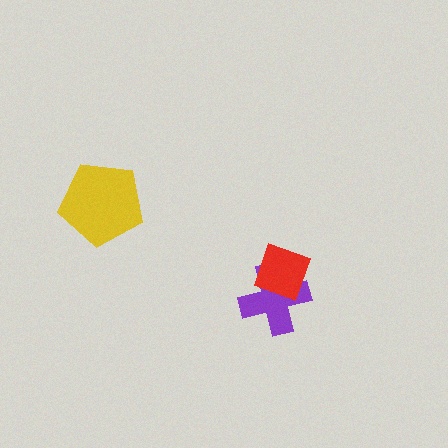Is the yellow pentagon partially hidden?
No, no other shape covers it.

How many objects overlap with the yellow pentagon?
0 objects overlap with the yellow pentagon.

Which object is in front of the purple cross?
The red diamond is in front of the purple cross.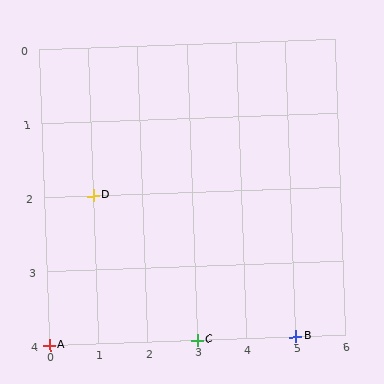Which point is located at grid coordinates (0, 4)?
Point A is at (0, 4).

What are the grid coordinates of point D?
Point D is at grid coordinates (1, 2).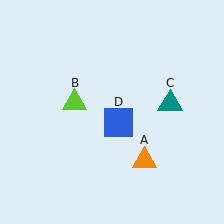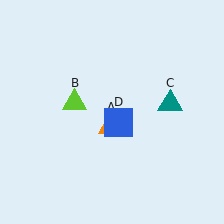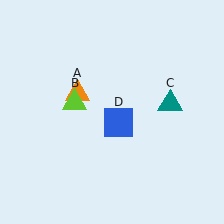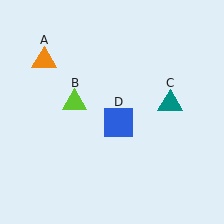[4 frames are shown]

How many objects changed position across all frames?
1 object changed position: orange triangle (object A).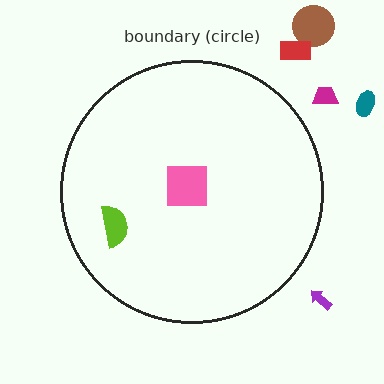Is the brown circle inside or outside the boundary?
Outside.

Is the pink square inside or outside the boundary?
Inside.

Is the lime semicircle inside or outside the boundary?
Inside.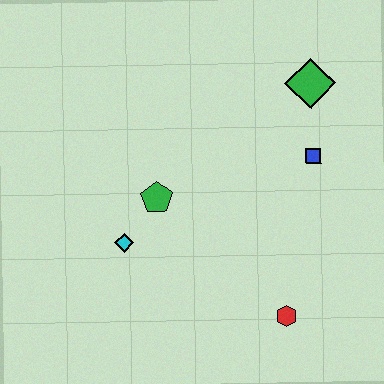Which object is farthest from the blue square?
The cyan diamond is farthest from the blue square.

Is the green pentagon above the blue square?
No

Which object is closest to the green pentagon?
The cyan diamond is closest to the green pentagon.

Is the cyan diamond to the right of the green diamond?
No